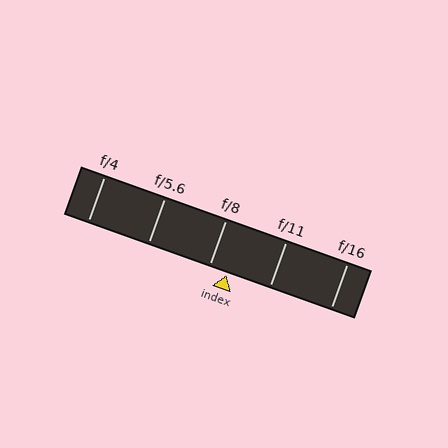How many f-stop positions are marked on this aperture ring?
There are 5 f-stop positions marked.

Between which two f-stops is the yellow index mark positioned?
The index mark is between f/8 and f/11.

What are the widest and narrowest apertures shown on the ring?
The widest aperture shown is f/4 and the narrowest is f/16.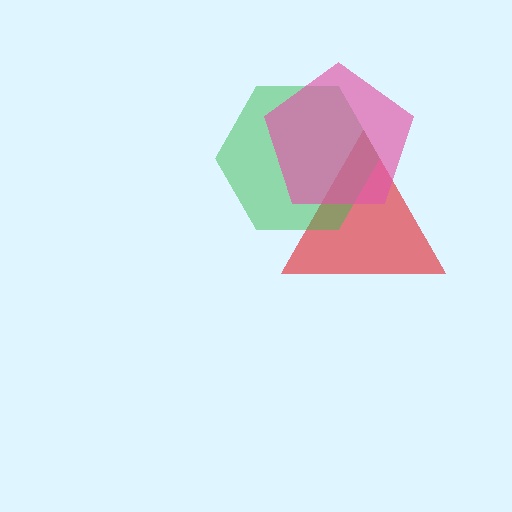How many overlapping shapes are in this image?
There are 3 overlapping shapes in the image.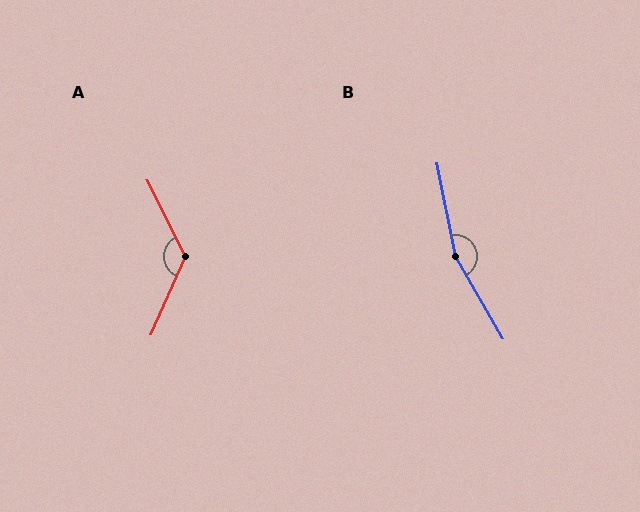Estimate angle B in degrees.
Approximately 162 degrees.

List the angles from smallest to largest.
A (130°), B (162°).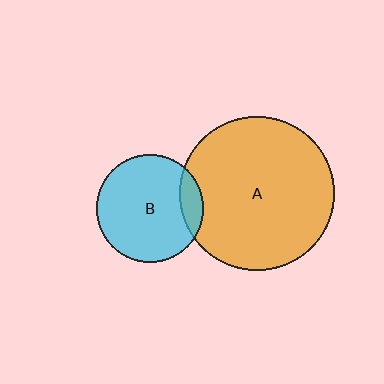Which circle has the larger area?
Circle A (orange).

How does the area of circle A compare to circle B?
Approximately 2.1 times.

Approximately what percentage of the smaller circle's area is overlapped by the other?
Approximately 15%.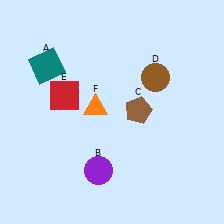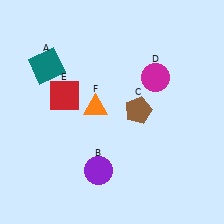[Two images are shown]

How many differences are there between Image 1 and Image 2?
There is 1 difference between the two images.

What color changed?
The circle (D) changed from brown in Image 1 to magenta in Image 2.